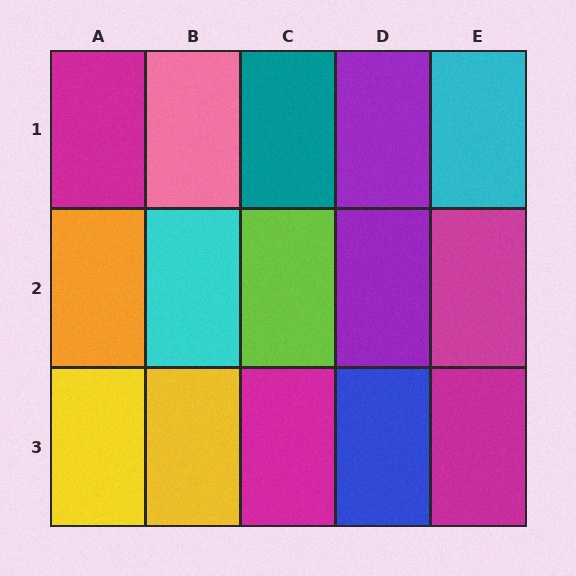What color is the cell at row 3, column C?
Magenta.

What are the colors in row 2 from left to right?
Orange, cyan, lime, purple, magenta.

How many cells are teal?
1 cell is teal.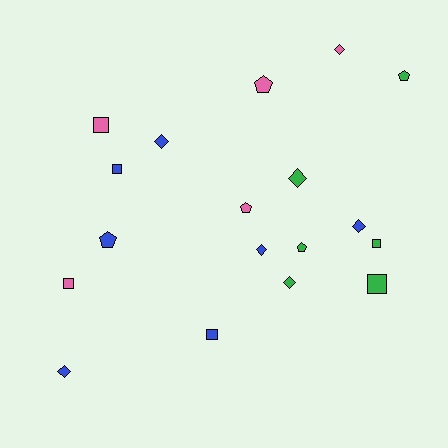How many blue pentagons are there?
There is 1 blue pentagon.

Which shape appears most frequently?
Diamond, with 7 objects.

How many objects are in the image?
There are 18 objects.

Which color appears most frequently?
Blue, with 7 objects.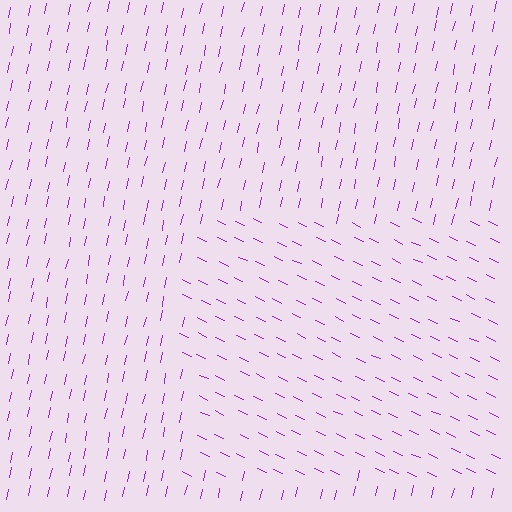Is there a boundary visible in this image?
Yes, there is a texture boundary formed by a change in line orientation.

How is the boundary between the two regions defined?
The boundary is defined purely by a change in line orientation (approximately 76 degrees difference). All lines are the same color and thickness.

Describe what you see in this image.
The image is filled with small purple line segments. A rectangle region in the image has lines oriented differently from the surrounding lines, creating a visible texture boundary.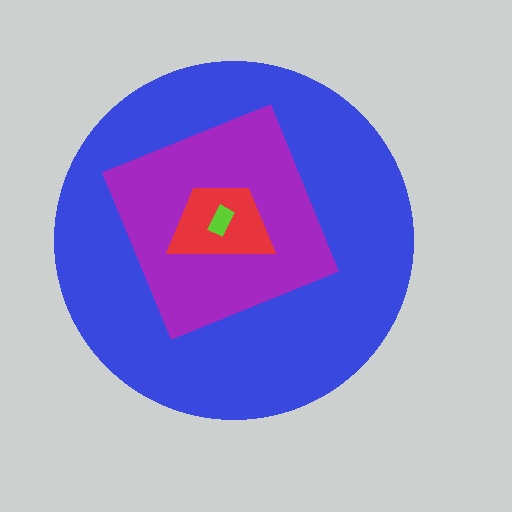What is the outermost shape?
The blue circle.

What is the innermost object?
The lime rectangle.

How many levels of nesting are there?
4.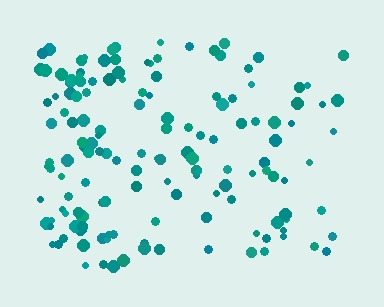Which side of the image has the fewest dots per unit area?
The right.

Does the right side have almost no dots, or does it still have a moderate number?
Still a moderate number, just noticeably fewer than the left.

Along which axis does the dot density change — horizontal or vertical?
Horizontal.